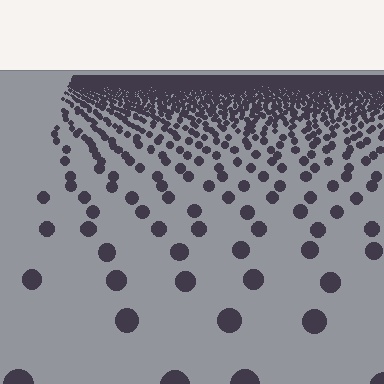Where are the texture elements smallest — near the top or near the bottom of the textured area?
Near the top.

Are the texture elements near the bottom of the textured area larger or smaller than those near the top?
Larger. Near the bottom, elements are closer to the viewer and appear at a bigger on-screen size.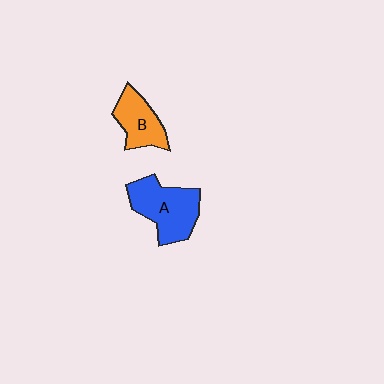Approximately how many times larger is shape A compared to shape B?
Approximately 1.5 times.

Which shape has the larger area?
Shape A (blue).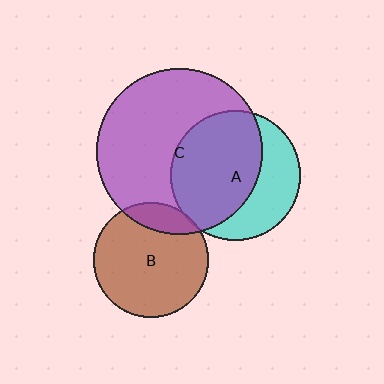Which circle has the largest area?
Circle C (purple).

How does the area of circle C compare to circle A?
Approximately 1.6 times.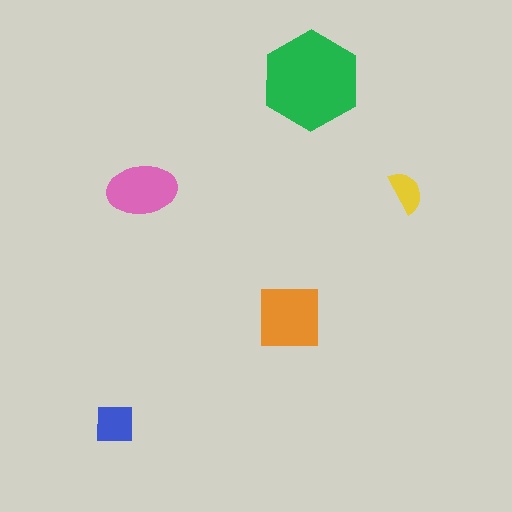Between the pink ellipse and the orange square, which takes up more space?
The orange square.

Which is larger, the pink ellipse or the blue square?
The pink ellipse.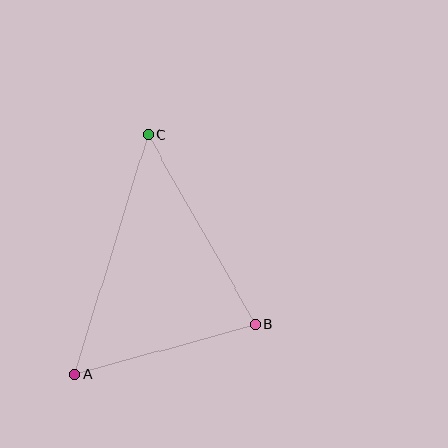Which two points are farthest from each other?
Points A and C are farthest from each other.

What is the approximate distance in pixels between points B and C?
The distance between B and C is approximately 218 pixels.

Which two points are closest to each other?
Points A and B are closest to each other.